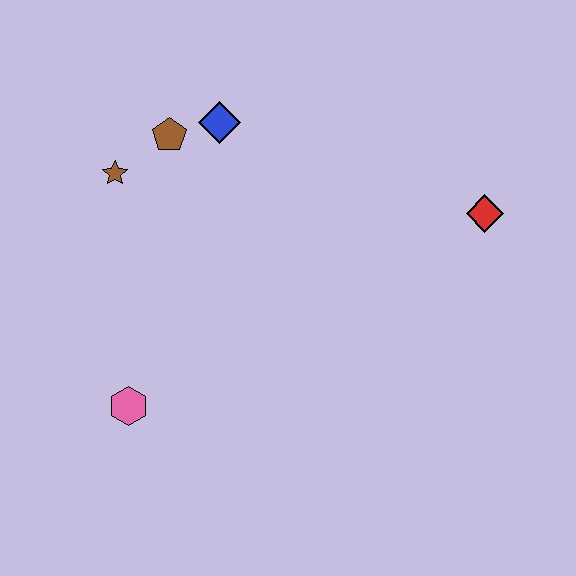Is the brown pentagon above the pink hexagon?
Yes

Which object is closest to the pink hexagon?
The brown star is closest to the pink hexagon.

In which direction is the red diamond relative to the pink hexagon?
The red diamond is to the right of the pink hexagon.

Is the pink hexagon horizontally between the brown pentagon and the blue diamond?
No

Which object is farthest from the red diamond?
The pink hexagon is farthest from the red diamond.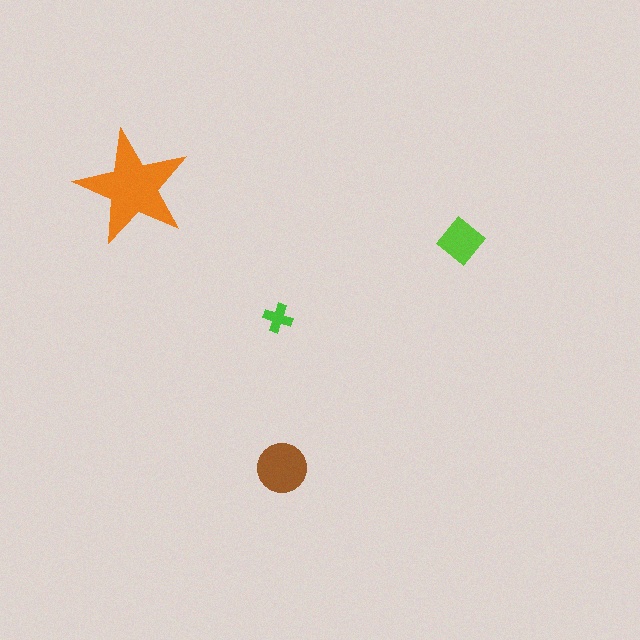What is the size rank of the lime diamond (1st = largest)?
3rd.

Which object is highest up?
The orange star is topmost.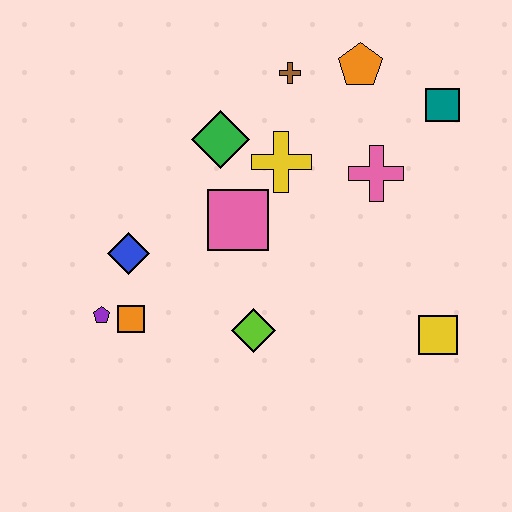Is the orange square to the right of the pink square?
No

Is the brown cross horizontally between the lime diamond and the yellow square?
Yes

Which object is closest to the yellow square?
The pink cross is closest to the yellow square.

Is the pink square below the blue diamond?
No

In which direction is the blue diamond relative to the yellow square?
The blue diamond is to the left of the yellow square.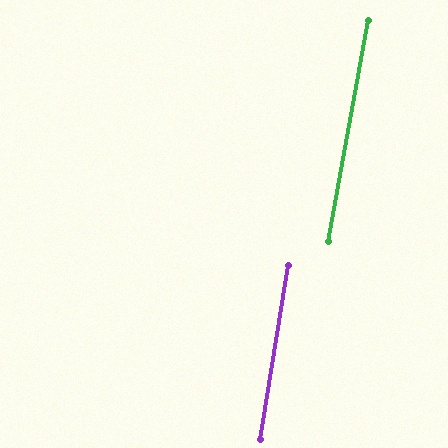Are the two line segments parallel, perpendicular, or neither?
Parallel — their directions differ by only 1.1°.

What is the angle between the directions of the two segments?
Approximately 1 degree.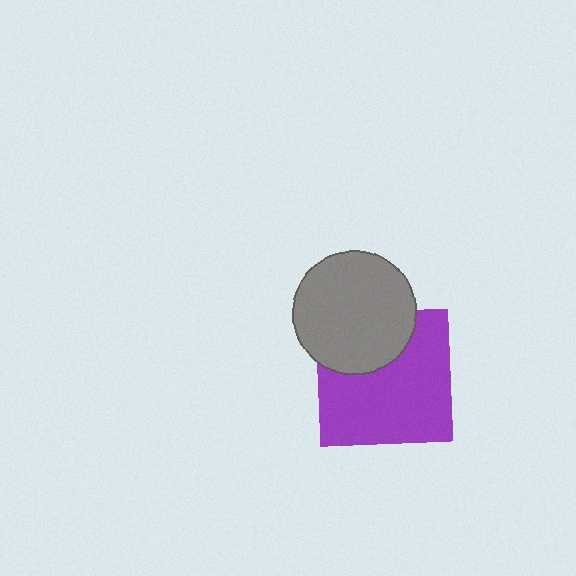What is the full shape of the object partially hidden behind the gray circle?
The partially hidden object is a purple square.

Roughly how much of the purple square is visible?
Most of it is visible (roughly 70%).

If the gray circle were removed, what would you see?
You would see the complete purple square.